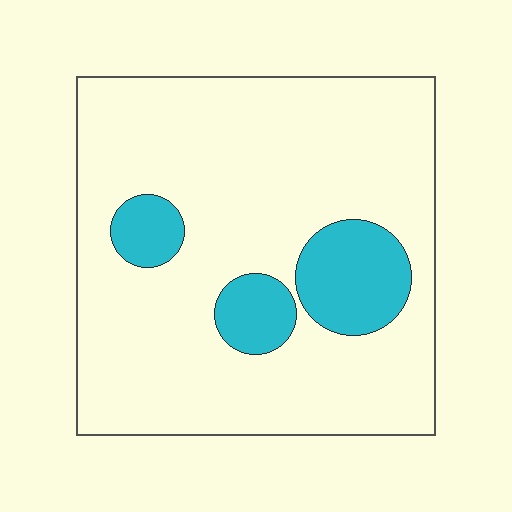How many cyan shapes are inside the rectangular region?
3.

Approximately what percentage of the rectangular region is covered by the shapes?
Approximately 15%.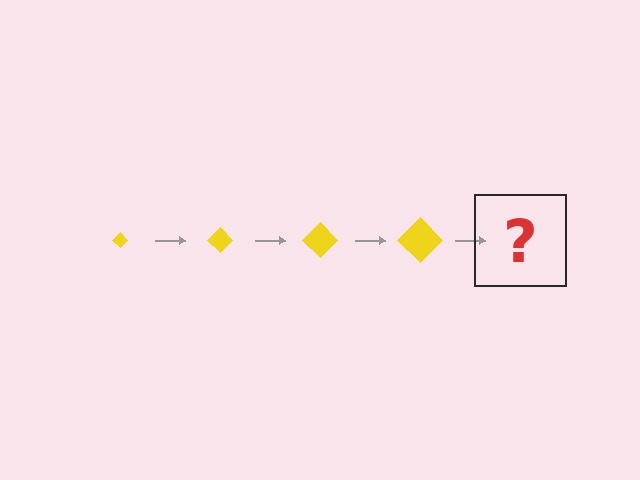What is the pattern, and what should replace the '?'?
The pattern is that the diamond gets progressively larger each step. The '?' should be a yellow diamond, larger than the previous one.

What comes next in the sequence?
The next element should be a yellow diamond, larger than the previous one.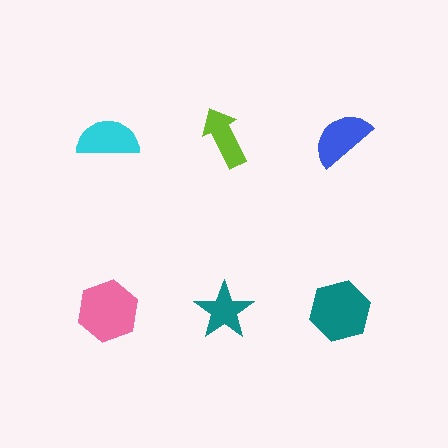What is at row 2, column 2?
A teal star.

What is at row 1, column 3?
A blue semicircle.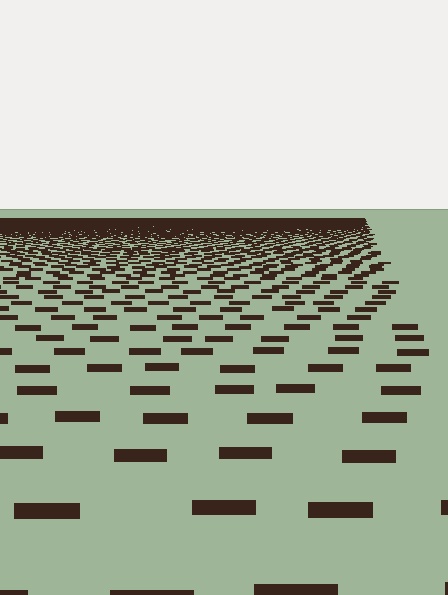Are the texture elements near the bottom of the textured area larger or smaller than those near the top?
Larger. Near the bottom, elements are closer to the viewer and appear at a bigger on-screen size.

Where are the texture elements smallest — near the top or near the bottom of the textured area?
Near the top.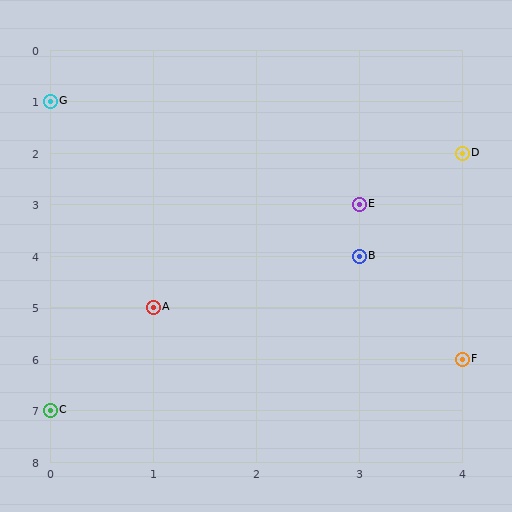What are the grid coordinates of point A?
Point A is at grid coordinates (1, 5).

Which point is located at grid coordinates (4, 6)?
Point F is at (4, 6).